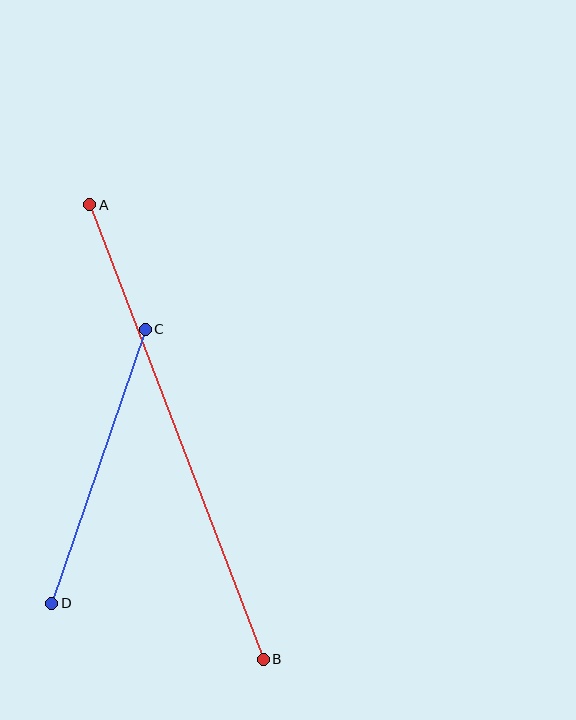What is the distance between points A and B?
The distance is approximately 486 pixels.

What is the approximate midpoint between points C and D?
The midpoint is at approximately (99, 466) pixels.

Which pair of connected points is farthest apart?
Points A and B are farthest apart.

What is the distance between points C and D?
The distance is approximately 290 pixels.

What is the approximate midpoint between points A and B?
The midpoint is at approximately (176, 432) pixels.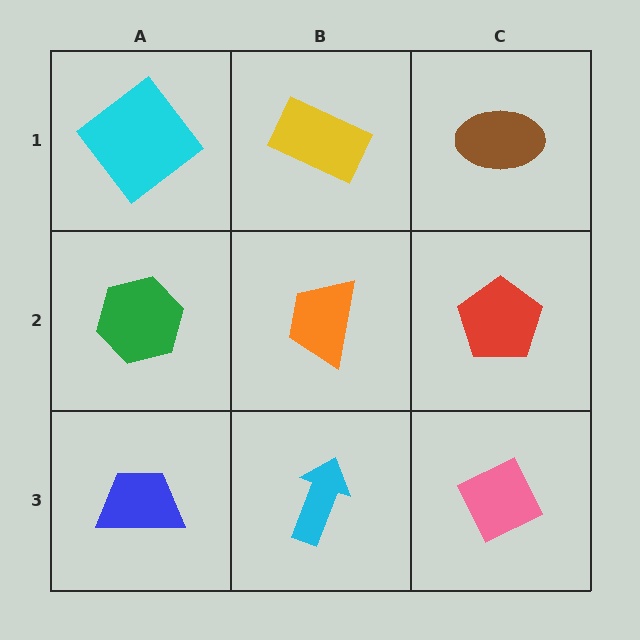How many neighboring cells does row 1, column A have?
2.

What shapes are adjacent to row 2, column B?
A yellow rectangle (row 1, column B), a cyan arrow (row 3, column B), a green hexagon (row 2, column A), a red pentagon (row 2, column C).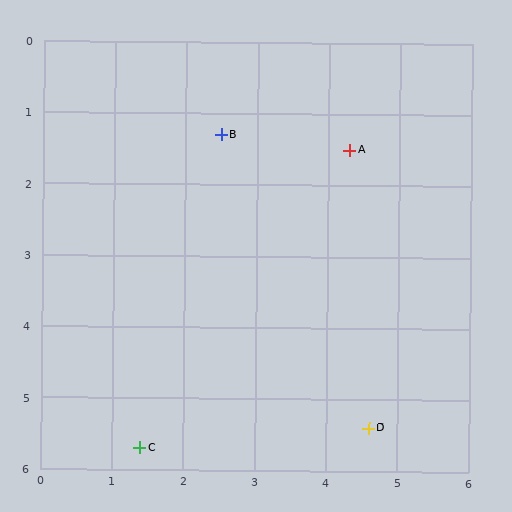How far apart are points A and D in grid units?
Points A and D are about 3.9 grid units apart.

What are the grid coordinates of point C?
Point C is at approximately (1.4, 5.7).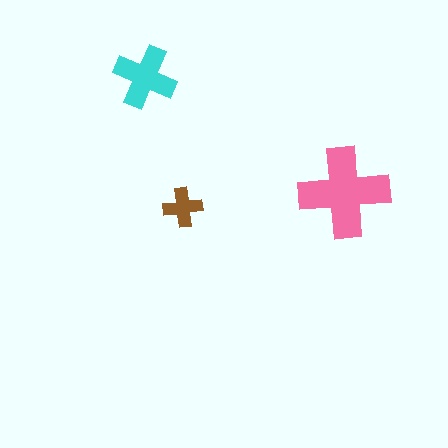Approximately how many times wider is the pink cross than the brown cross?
About 2.5 times wider.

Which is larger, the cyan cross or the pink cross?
The pink one.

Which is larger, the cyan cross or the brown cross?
The cyan one.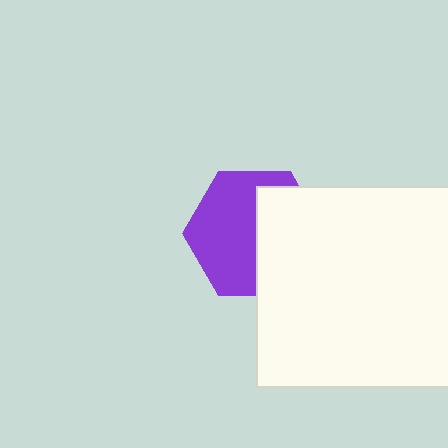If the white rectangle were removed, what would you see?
You would see the complete purple hexagon.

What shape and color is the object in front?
The object in front is a white rectangle.